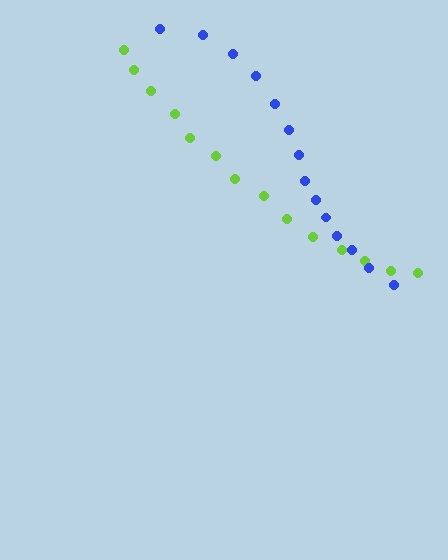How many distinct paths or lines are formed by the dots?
There are 2 distinct paths.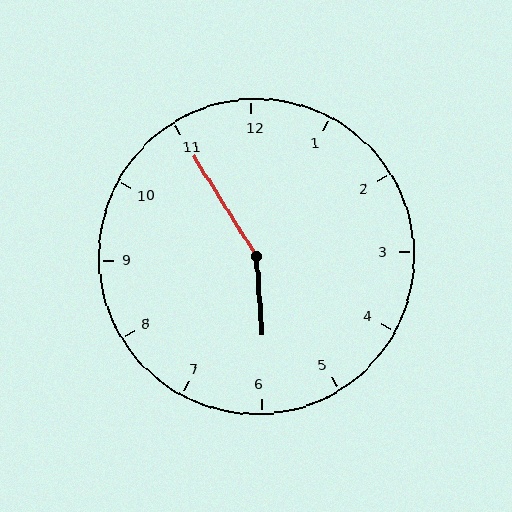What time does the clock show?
5:55.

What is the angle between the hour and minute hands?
Approximately 152 degrees.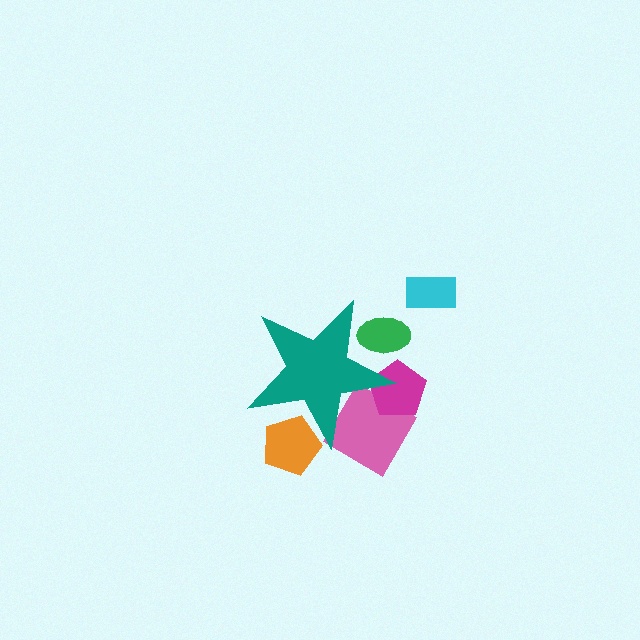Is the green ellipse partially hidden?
Yes, the green ellipse is partially hidden behind the teal star.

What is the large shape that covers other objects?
A teal star.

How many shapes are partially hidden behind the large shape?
4 shapes are partially hidden.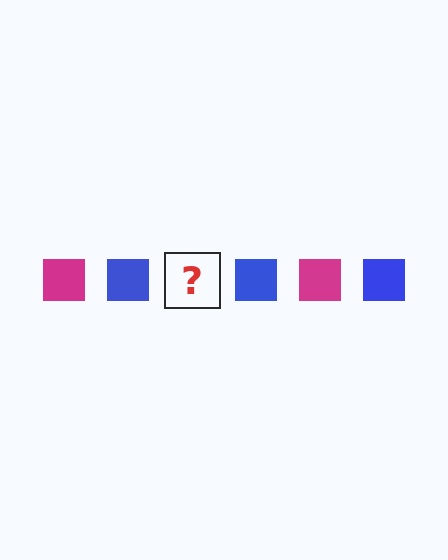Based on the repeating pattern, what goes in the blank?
The blank should be a magenta square.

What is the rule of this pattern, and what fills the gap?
The rule is that the pattern cycles through magenta, blue squares. The gap should be filled with a magenta square.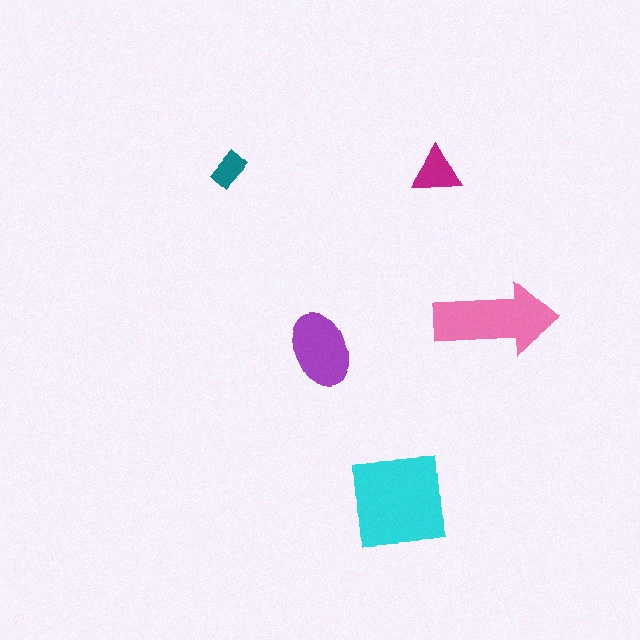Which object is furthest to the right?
The pink arrow is rightmost.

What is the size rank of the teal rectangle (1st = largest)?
5th.